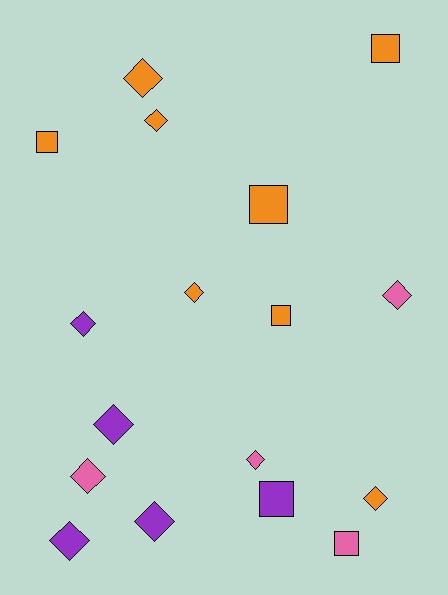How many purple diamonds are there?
There are 4 purple diamonds.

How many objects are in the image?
There are 17 objects.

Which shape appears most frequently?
Diamond, with 11 objects.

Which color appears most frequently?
Orange, with 8 objects.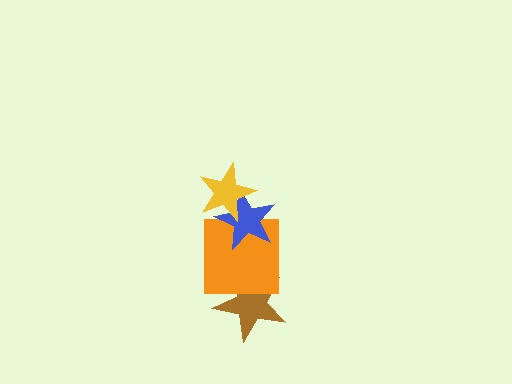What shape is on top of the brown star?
The orange square is on top of the brown star.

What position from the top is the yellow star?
The yellow star is 1st from the top.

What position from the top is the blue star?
The blue star is 2nd from the top.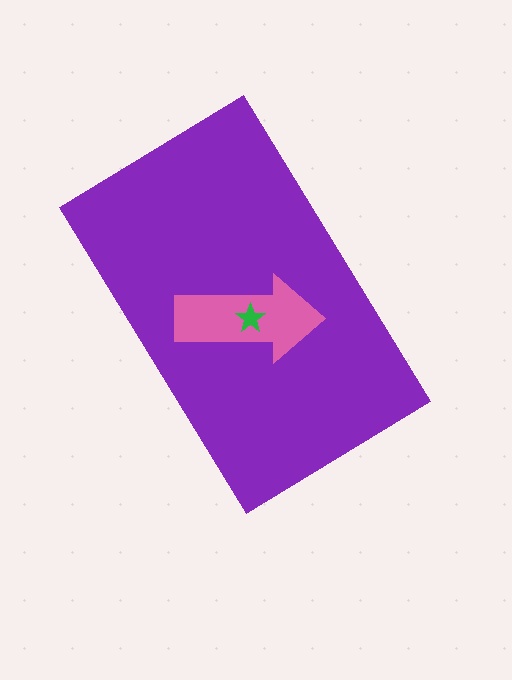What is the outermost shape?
The purple rectangle.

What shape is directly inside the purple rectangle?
The pink arrow.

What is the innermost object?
The green star.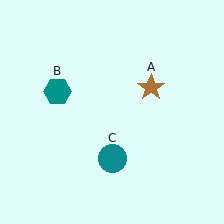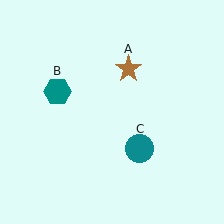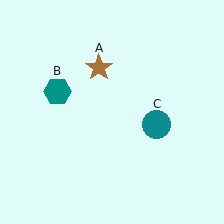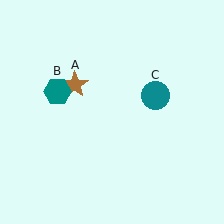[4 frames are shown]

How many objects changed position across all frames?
2 objects changed position: brown star (object A), teal circle (object C).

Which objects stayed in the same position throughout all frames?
Teal hexagon (object B) remained stationary.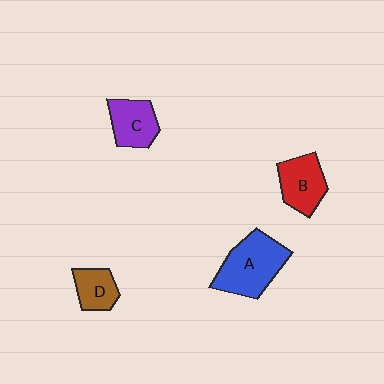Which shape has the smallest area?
Shape D (brown).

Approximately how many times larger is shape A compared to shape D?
Approximately 2.0 times.